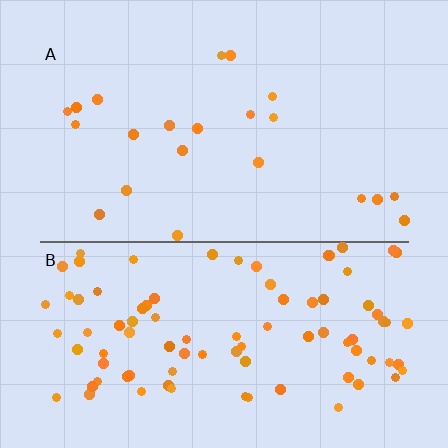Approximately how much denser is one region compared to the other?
Approximately 4.2× — region B over region A.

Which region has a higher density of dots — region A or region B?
B (the bottom).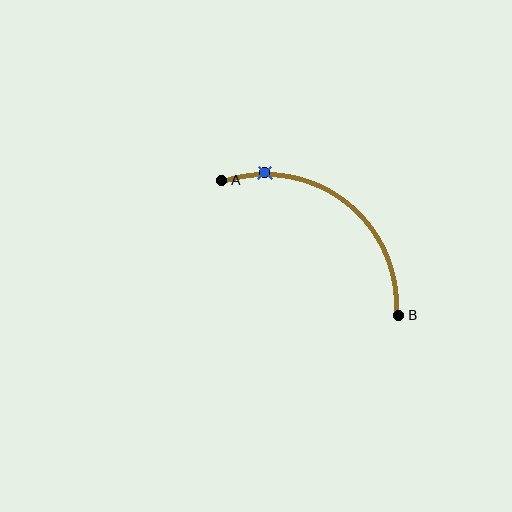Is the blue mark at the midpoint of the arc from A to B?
No. The blue mark lies on the arc but is closer to endpoint A. The arc midpoint would be at the point on the curve equidistant along the arc from both A and B.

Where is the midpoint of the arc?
The arc midpoint is the point on the curve farthest from the straight line joining A and B. It sits above and to the right of that line.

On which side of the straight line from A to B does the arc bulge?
The arc bulges above and to the right of the straight line connecting A and B.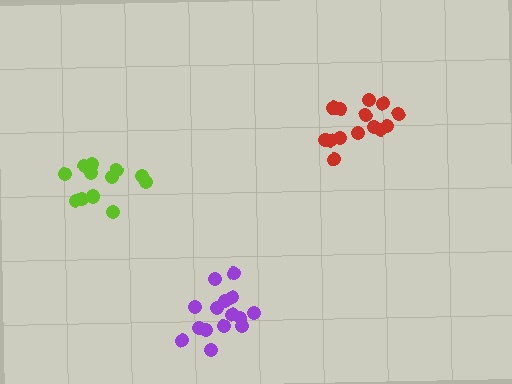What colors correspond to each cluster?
The clusters are colored: red, purple, lime.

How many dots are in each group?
Group 1: 15 dots, Group 2: 15 dots, Group 3: 12 dots (42 total).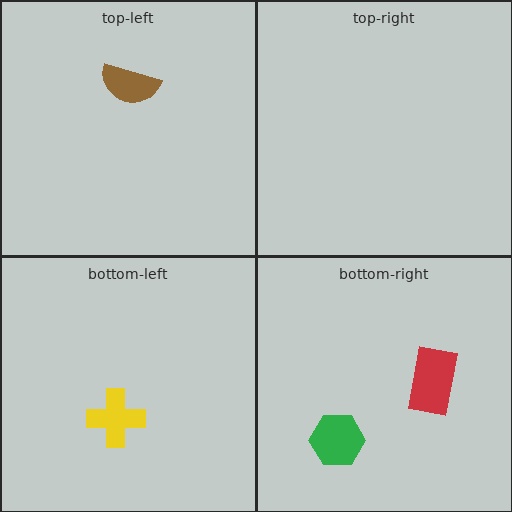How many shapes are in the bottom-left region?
1.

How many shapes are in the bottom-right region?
2.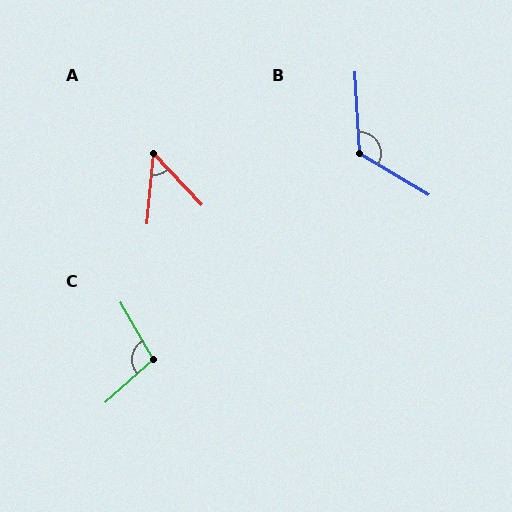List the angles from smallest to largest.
A (49°), C (102°), B (125°).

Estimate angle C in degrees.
Approximately 102 degrees.